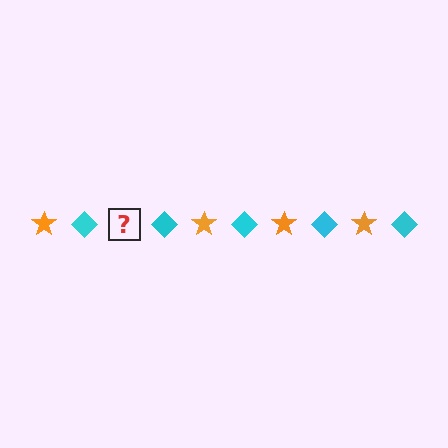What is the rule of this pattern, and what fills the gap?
The rule is that the pattern alternates between orange star and cyan diamond. The gap should be filled with an orange star.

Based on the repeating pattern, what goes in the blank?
The blank should be an orange star.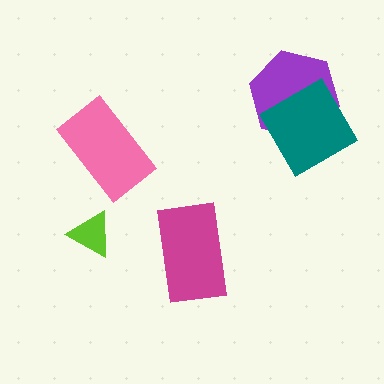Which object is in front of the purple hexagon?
The teal square is in front of the purple hexagon.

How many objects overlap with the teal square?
1 object overlaps with the teal square.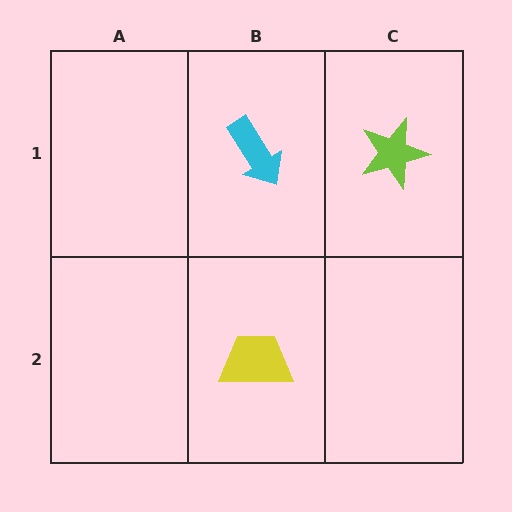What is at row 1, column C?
A lime star.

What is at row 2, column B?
A yellow trapezoid.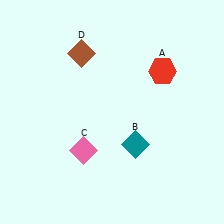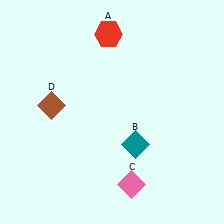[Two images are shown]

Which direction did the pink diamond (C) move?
The pink diamond (C) moved right.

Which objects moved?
The objects that moved are: the red hexagon (A), the pink diamond (C), the brown diamond (D).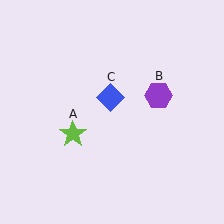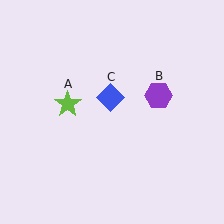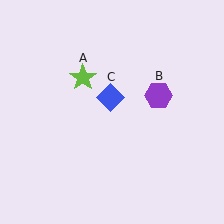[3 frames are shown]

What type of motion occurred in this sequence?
The lime star (object A) rotated clockwise around the center of the scene.